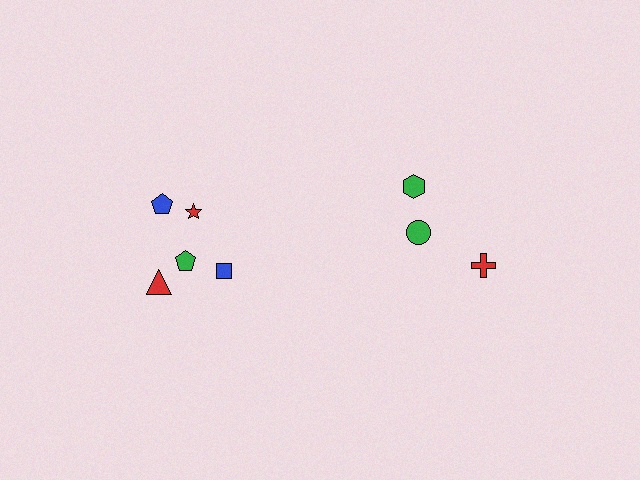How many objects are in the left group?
There are 5 objects.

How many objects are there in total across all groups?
There are 8 objects.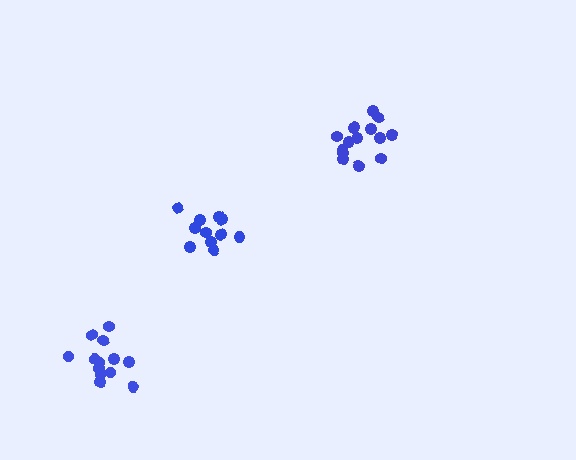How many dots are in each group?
Group 1: 13 dots, Group 2: 12 dots, Group 3: 14 dots (39 total).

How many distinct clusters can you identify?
There are 3 distinct clusters.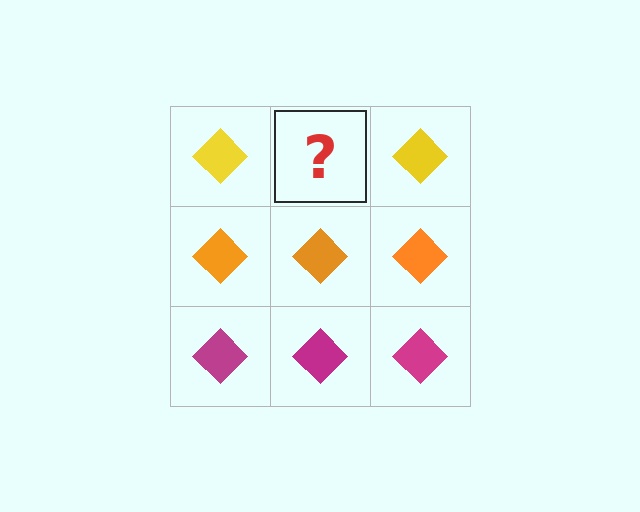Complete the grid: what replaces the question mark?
The question mark should be replaced with a yellow diamond.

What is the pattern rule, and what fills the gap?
The rule is that each row has a consistent color. The gap should be filled with a yellow diamond.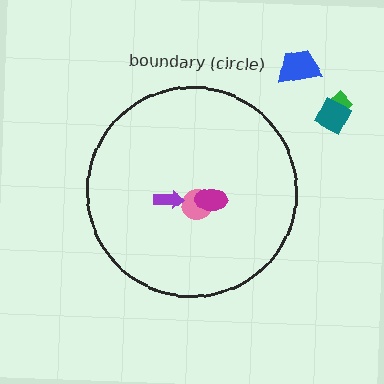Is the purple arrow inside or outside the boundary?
Inside.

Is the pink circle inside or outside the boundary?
Inside.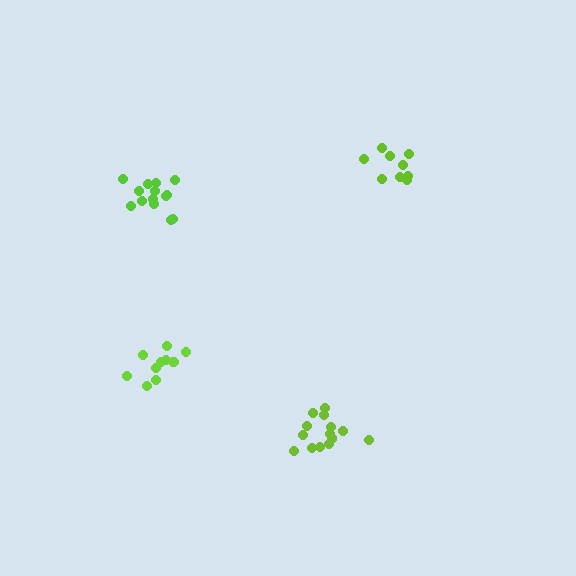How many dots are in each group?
Group 1: 10 dots, Group 2: 14 dots, Group 3: 9 dots, Group 4: 14 dots (47 total).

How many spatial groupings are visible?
There are 4 spatial groupings.